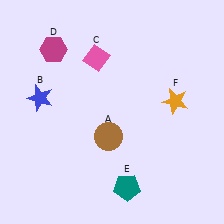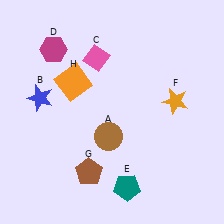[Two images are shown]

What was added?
A brown pentagon (G), an orange square (H) were added in Image 2.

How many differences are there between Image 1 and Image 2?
There are 2 differences between the two images.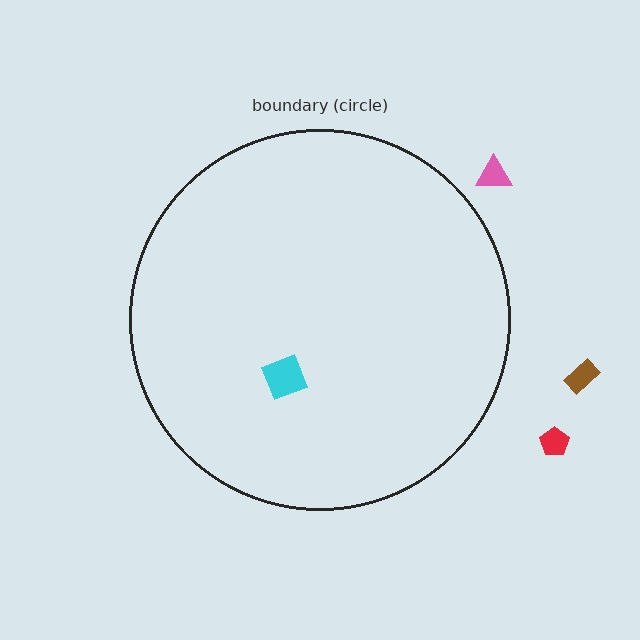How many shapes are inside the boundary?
1 inside, 3 outside.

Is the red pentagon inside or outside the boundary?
Outside.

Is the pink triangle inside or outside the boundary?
Outside.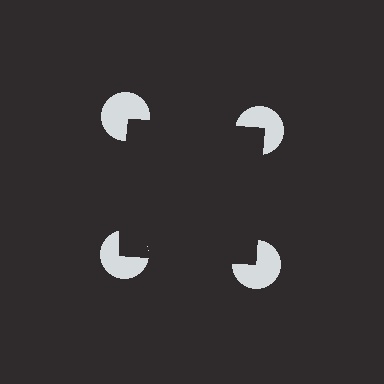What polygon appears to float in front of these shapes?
An illusory square — its edges are inferred from the aligned wedge cuts in the pac-man discs, not physically drawn.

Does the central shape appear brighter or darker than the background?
It typically appears slightly darker than the background, even though no actual brightness change is drawn.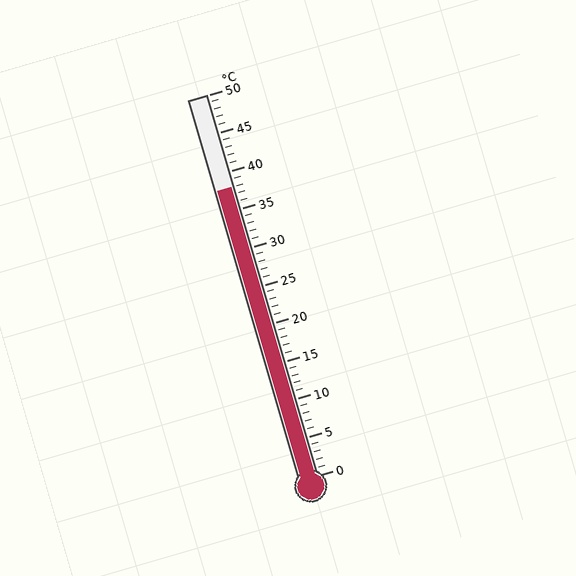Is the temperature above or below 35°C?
The temperature is above 35°C.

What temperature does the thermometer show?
The thermometer shows approximately 38°C.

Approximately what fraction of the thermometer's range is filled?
The thermometer is filled to approximately 75% of its range.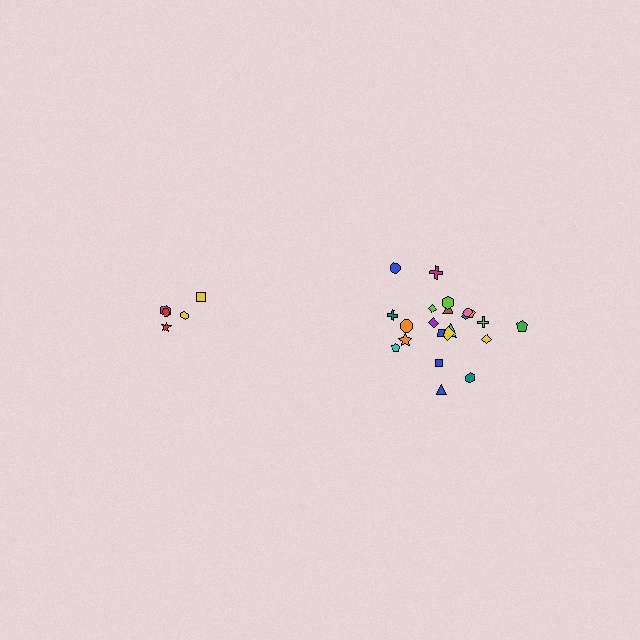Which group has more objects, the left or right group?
The right group.